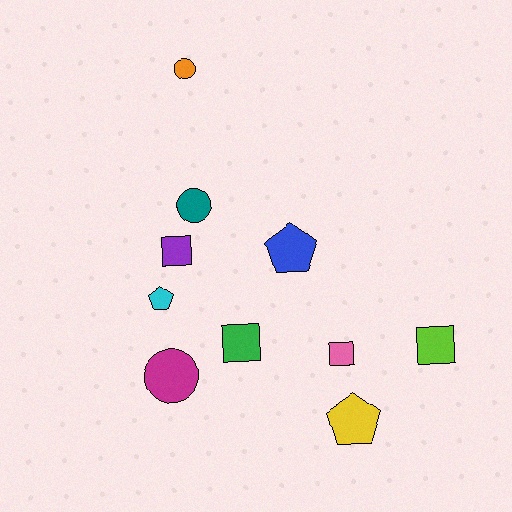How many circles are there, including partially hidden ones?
There are 3 circles.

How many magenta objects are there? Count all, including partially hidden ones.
There is 1 magenta object.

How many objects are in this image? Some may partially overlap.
There are 10 objects.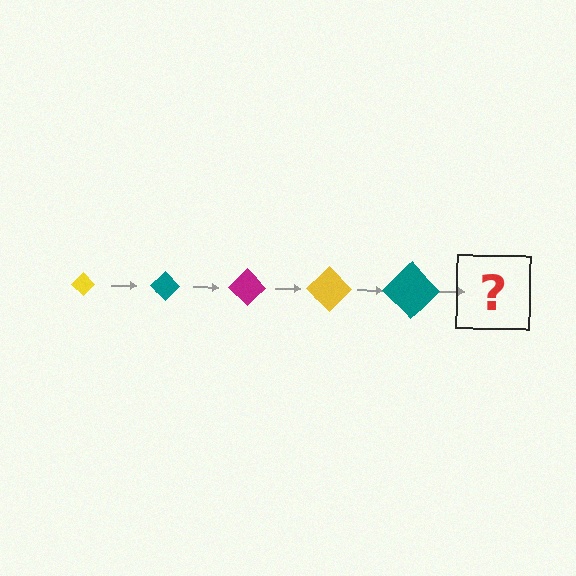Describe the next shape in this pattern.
It should be a magenta diamond, larger than the previous one.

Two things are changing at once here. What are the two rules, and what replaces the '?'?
The two rules are that the diamond grows larger each step and the color cycles through yellow, teal, and magenta. The '?' should be a magenta diamond, larger than the previous one.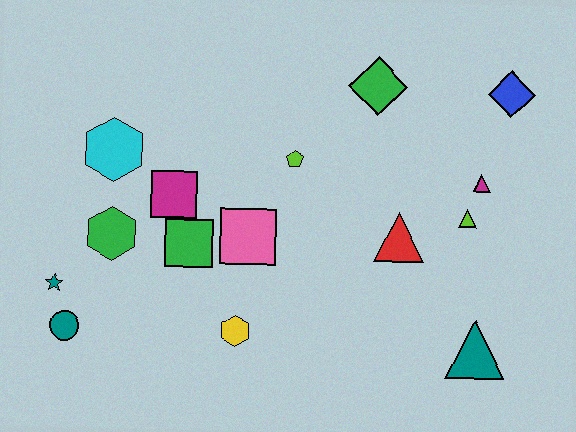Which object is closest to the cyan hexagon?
The magenta square is closest to the cyan hexagon.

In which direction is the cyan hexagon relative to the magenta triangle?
The cyan hexagon is to the left of the magenta triangle.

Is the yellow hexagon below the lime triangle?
Yes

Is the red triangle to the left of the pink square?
No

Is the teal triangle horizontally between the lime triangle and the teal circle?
No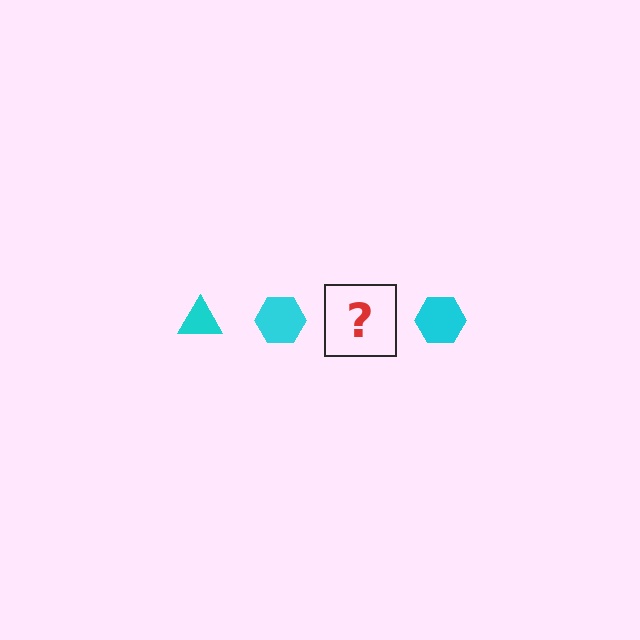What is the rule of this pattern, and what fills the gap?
The rule is that the pattern cycles through triangle, hexagon shapes in cyan. The gap should be filled with a cyan triangle.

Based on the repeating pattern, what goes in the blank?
The blank should be a cyan triangle.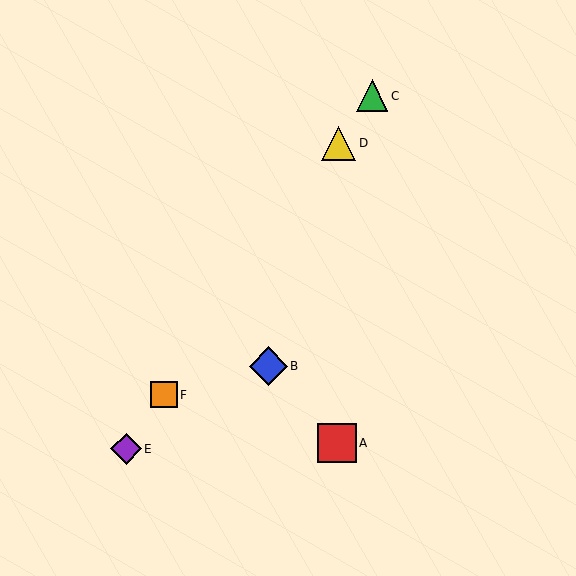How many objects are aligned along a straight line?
4 objects (C, D, E, F) are aligned along a straight line.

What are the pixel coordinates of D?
Object D is at (339, 143).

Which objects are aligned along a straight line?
Objects C, D, E, F are aligned along a straight line.